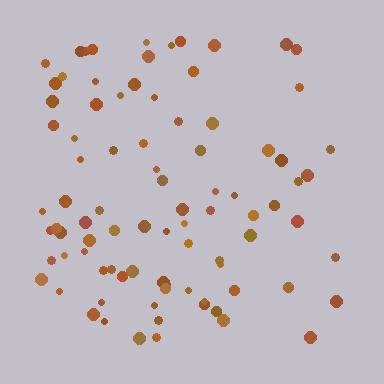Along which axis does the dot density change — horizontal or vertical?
Horizontal.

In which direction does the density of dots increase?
From right to left, with the left side densest.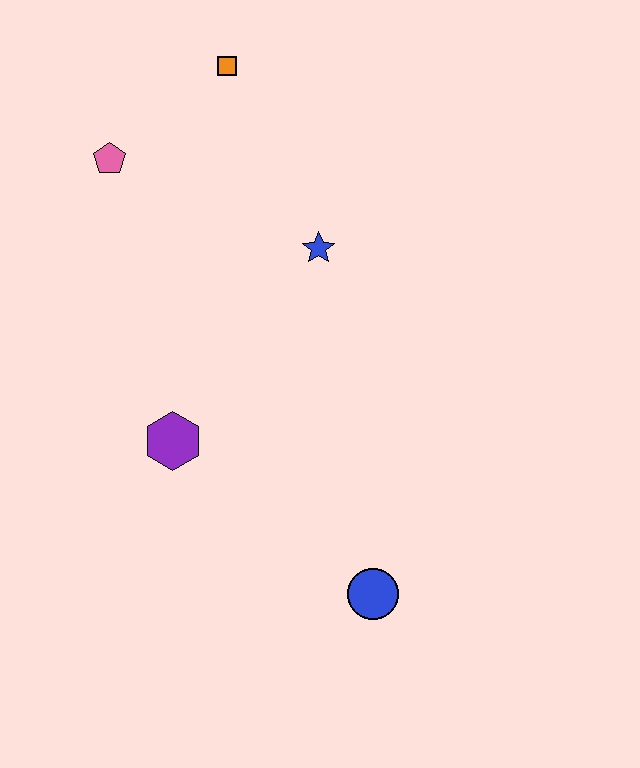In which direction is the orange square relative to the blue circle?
The orange square is above the blue circle.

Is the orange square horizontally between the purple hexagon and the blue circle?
Yes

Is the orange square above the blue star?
Yes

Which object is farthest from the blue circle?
The orange square is farthest from the blue circle.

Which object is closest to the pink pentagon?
The orange square is closest to the pink pentagon.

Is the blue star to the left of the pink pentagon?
No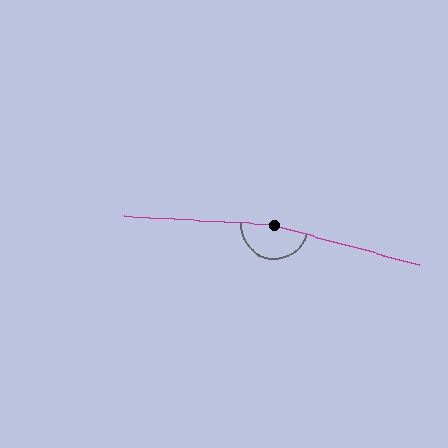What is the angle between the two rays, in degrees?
Approximately 168 degrees.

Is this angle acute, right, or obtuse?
It is obtuse.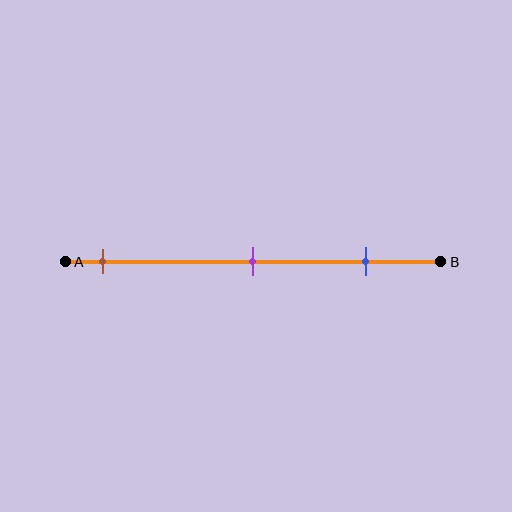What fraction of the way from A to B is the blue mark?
The blue mark is approximately 80% (0.8) of the way from A to B.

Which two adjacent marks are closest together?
The purple and blue marks are the closest adjacent pair.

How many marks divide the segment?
There are 3 marks dividing the segment.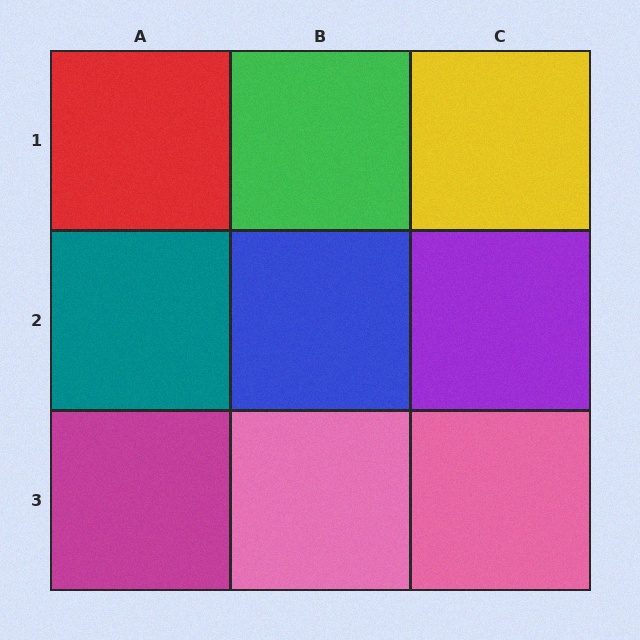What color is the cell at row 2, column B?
Blue.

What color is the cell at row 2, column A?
Teal.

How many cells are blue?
1 cell is blue.